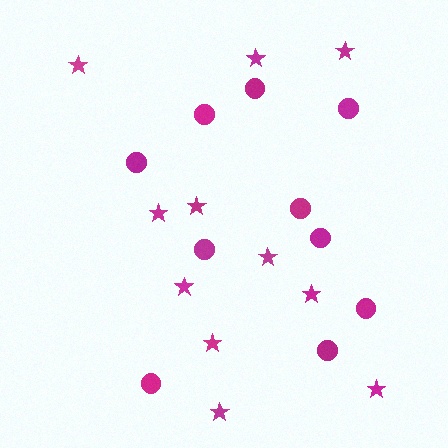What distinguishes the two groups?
There are 2 groups: one group of circles (10) and one group of stars (11).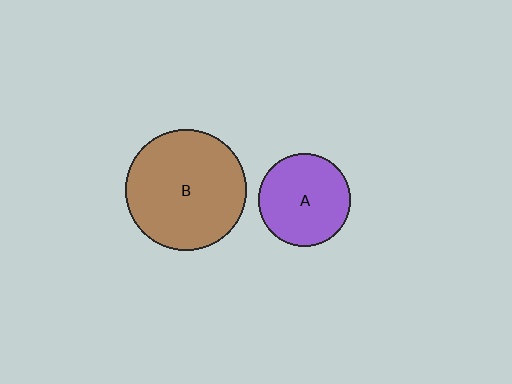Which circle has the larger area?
Circle B (brown).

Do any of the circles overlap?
No, none of the circles overlap.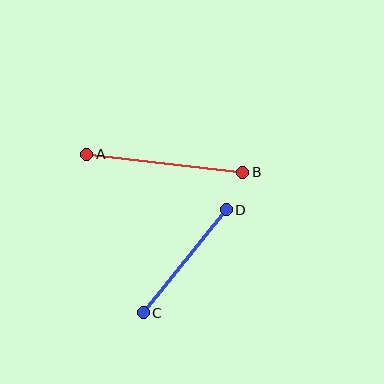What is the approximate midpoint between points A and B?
The midpoint is at approximately (165, 163) pixels.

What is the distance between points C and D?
The distance is approximately 132 pixels.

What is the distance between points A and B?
The distance is approximately 157 pixels.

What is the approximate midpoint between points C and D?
The midpoint is at approximately (185, 261) pixels.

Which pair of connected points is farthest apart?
Points A and B are farthest apart.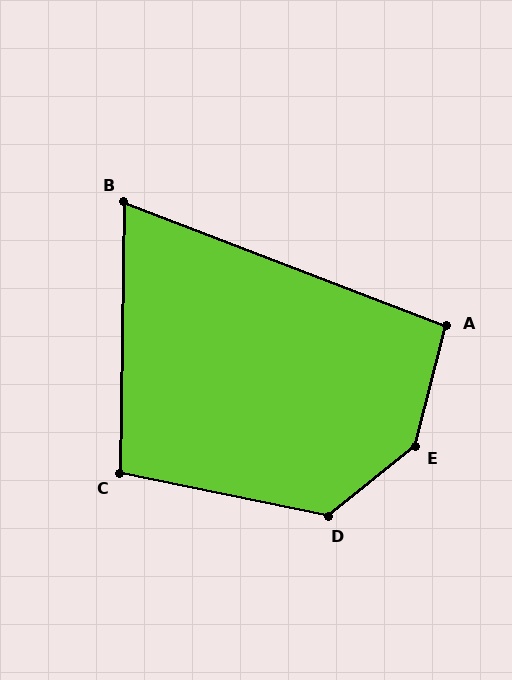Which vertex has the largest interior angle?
E, at approximately 144 degrees.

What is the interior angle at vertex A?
Approximately 96 degrees (obtuse).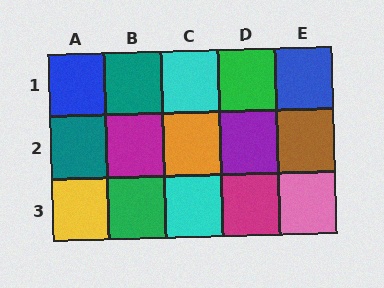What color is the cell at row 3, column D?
Magenta.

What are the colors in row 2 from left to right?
Teal, magenta, orange, purple, brown.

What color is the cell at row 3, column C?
Cyan.